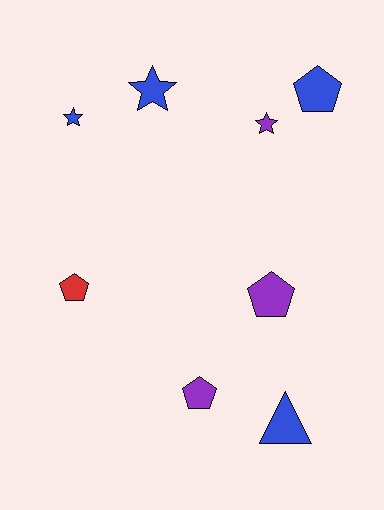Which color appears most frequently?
Blue, with 4 objects.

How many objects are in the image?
There are 8 objects.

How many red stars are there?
There are no red stars.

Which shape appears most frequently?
Pentagon, with 4 objects.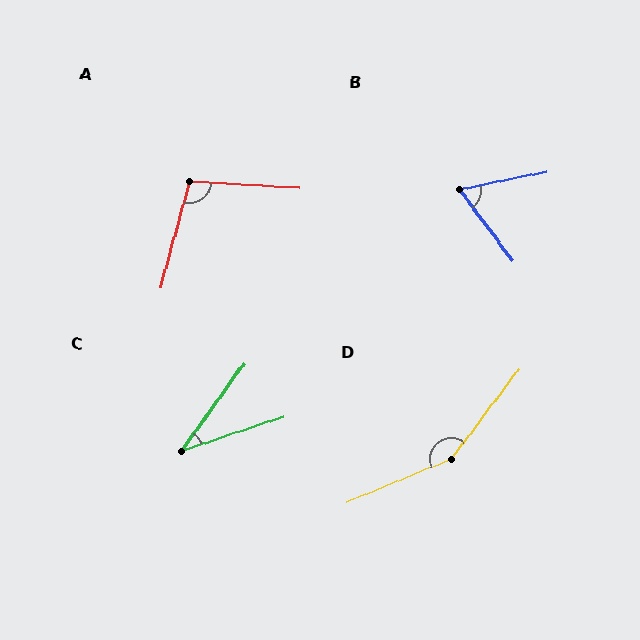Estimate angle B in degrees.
Approximately 64 degrees.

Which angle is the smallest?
C, at approximately 36 degrees.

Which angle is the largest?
D, at approximately 150 degrees.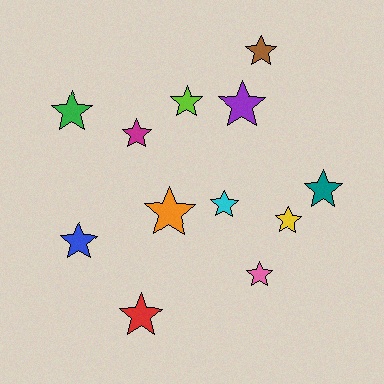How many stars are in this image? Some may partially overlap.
There are 12 stars.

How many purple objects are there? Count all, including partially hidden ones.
There is 1 purple object.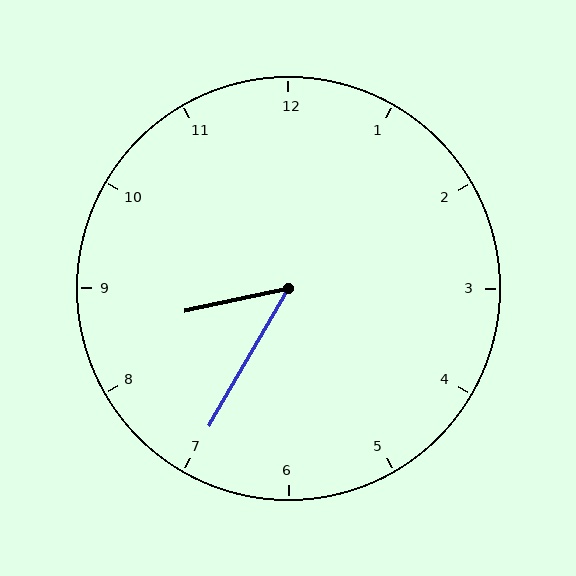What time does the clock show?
8:35.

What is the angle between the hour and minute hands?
Approximately 48 degrees.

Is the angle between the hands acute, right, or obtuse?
It is acute.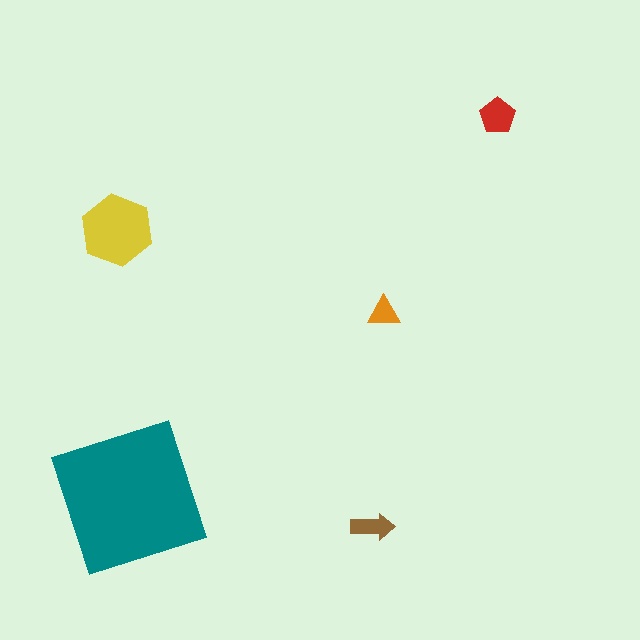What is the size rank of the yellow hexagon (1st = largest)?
2nd.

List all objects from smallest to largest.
The orange triangle, the brown arrow, the red pentagon, the yellow hexagon, the teal square.